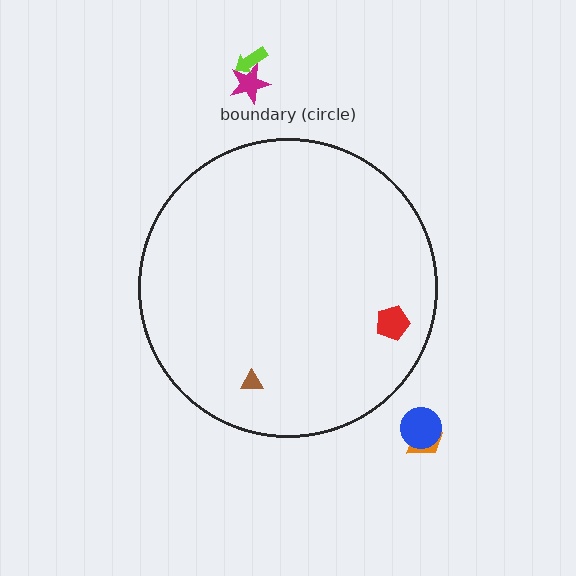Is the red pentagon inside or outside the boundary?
Inside.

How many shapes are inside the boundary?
2 inside, 4 outside.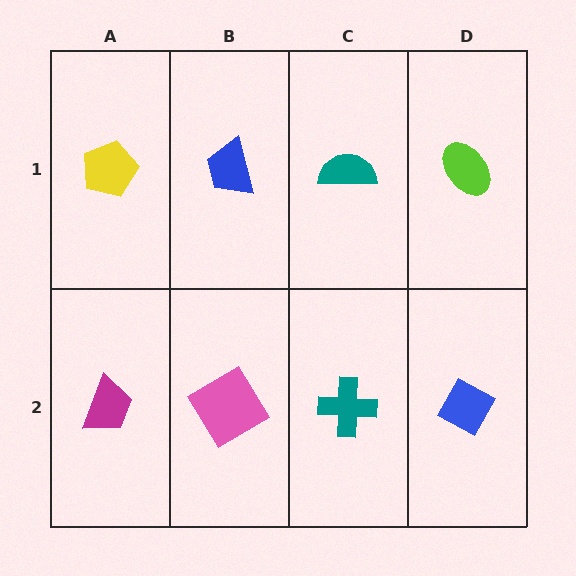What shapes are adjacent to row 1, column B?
A pink diamond (row 2, column B), a yellow pentagon (row 1, column A), a teal semicircle (row 1, column C).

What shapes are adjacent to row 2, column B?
A blue trapezoid (row 1, column B), a magenta trapezoid (row 2, column A), a teal cross (row 2, column C).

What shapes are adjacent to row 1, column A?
A magenta trapezoid (row 2, column A), a blue trapezoid (row 1, column B).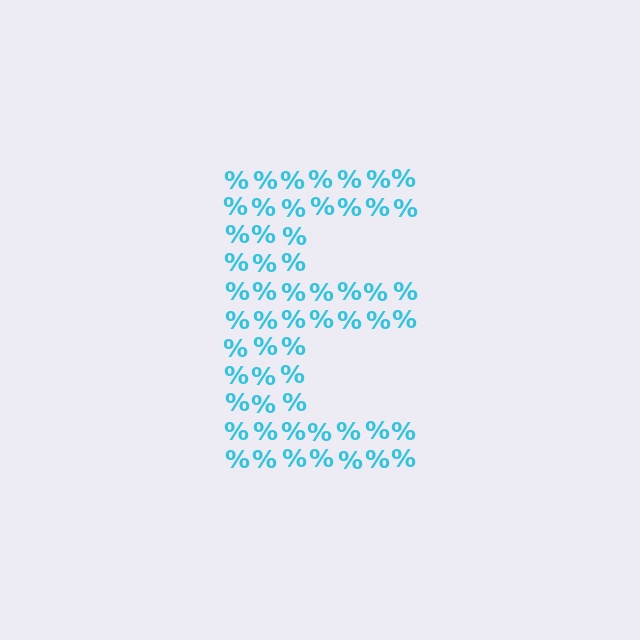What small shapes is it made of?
It is made of small percent signs.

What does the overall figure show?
The overall figure shows the letter E.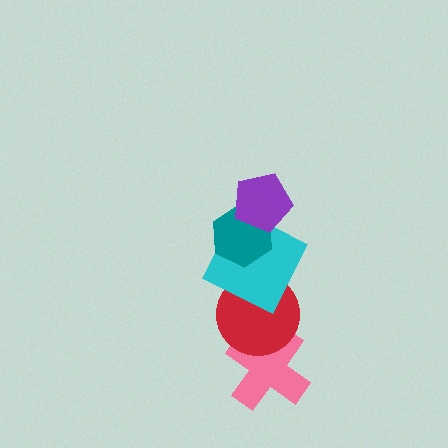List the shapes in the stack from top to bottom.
From top to bottom: the purple pentagon, the teal hexagon, the cyan square, the red circle, the pink cross.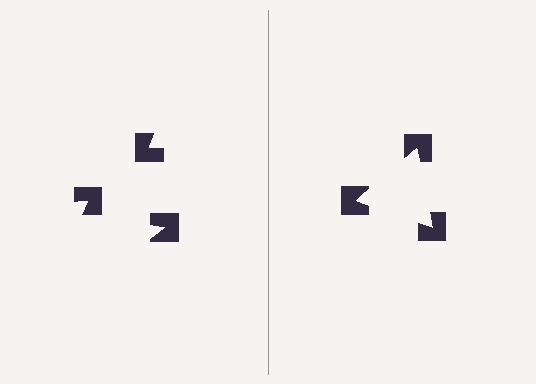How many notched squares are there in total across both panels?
6 — 3 on each side.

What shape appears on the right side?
An illusory triangle.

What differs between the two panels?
The notched squares are positioned identically on both sides; only the wedge orientations differ. On the right they align to a triangle; on the left they are misaligned.